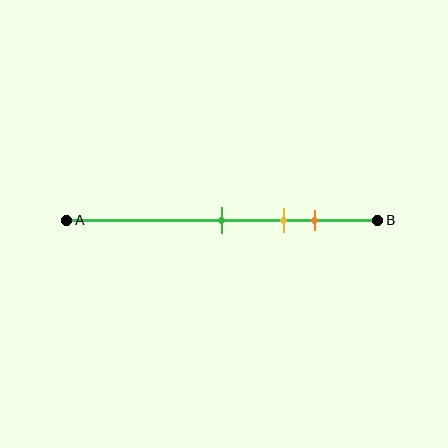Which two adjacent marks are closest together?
The yellow and orange marks are the closest adjacent pair.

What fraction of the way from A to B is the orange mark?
The orange mark is approximately 80% (0.8) of the way from A to B.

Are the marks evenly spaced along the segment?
Yes, the marks are approximately evenly spaced.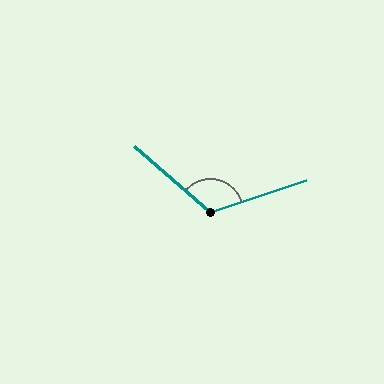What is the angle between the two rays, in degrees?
Approximately 121 degrees.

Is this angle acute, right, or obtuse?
It is obtuse.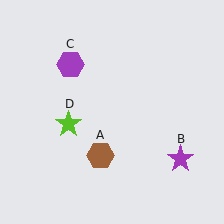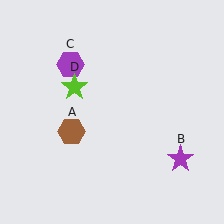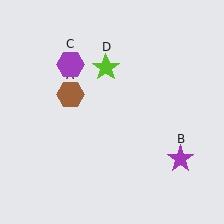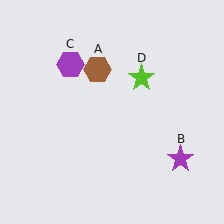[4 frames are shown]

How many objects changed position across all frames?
2 objects changed position: brown hexagon (object A), lime star (object D).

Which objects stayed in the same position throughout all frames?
Purple star (object B) and purple hexagon (object C) remained stationary.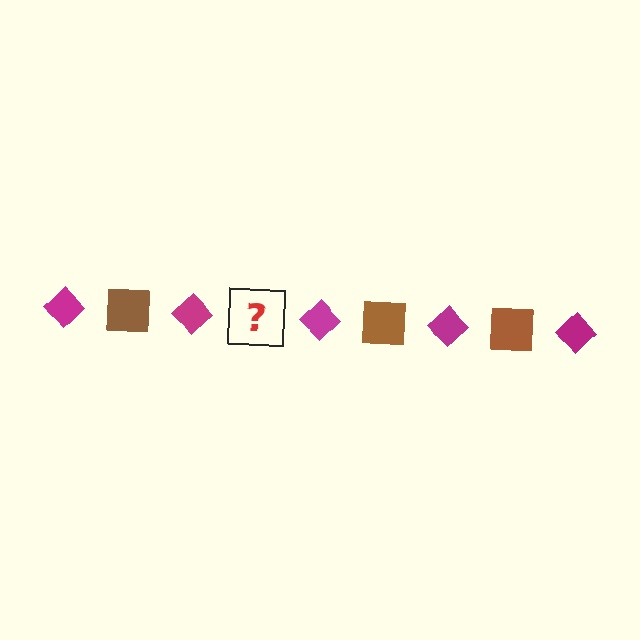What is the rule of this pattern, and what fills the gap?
The rule is that the pattern alternates between magenta diamond and brown square. The gap should be filled with a brown square.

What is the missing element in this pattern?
The missing element is a brown square.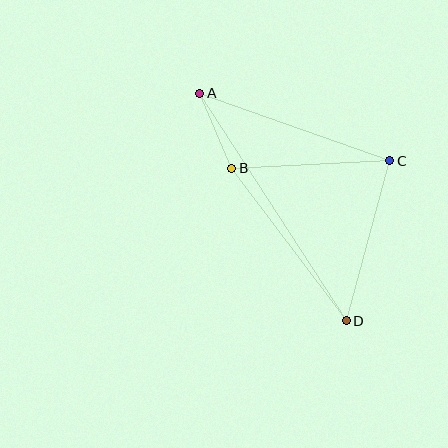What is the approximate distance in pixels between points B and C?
The distance between B and C is approximately 158 pixels.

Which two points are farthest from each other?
Points A and D are farthest from each other.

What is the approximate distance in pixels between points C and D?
The distance between C and D is approximately 166 pixels.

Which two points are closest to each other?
Points A and B are closest to each other.